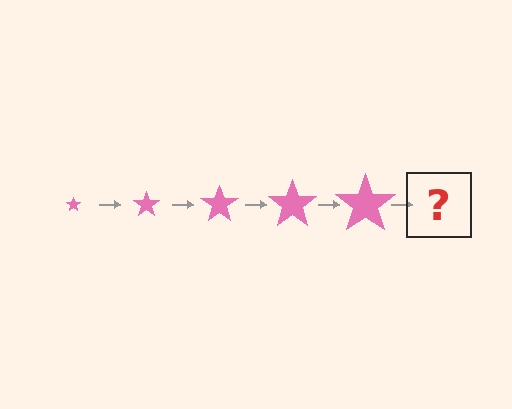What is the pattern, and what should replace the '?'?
The pattern is that the star gets progressively larger each step. The '?' should be a pink star, larger than the previous one.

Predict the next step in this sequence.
The next step is a pink star, larger than the previous one.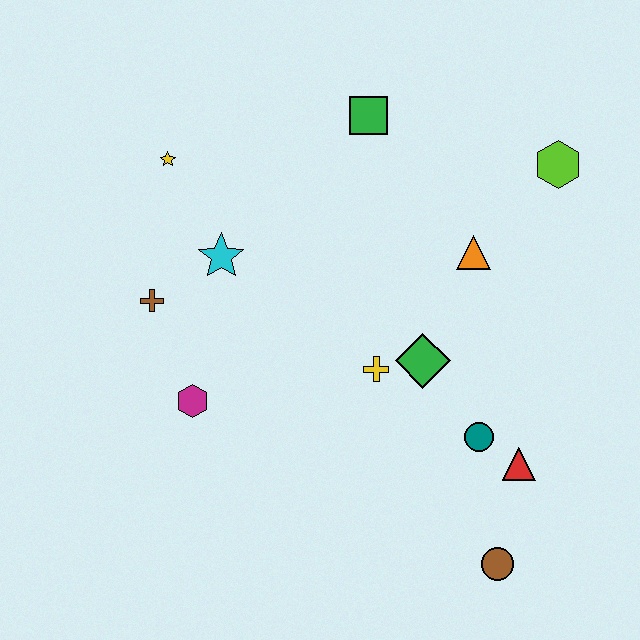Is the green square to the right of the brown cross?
Yes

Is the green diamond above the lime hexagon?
No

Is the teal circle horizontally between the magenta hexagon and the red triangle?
Yes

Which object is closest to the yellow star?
The cyan star is closest to the yellow star.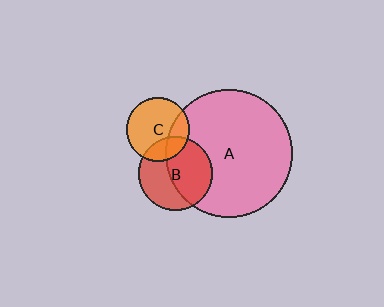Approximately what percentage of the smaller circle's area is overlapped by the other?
Approximately 25%.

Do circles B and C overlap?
Yes.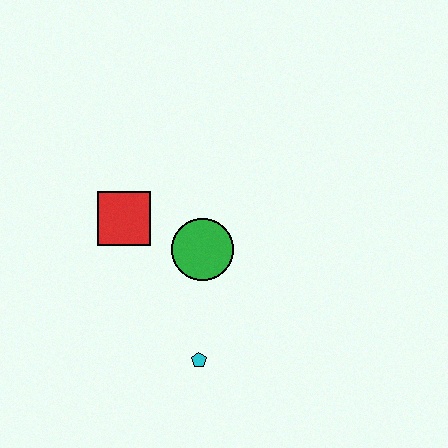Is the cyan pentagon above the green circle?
No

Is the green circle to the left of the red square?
No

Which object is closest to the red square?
The green circle is closest to the red square.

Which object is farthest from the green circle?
The cyan pentagon is farthest from the green circle.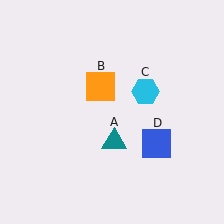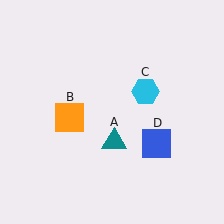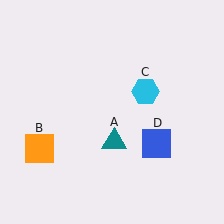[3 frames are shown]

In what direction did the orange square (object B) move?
The orange square (object B) moved down and to the left.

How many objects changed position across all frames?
1 object changed position: orange square (object B).